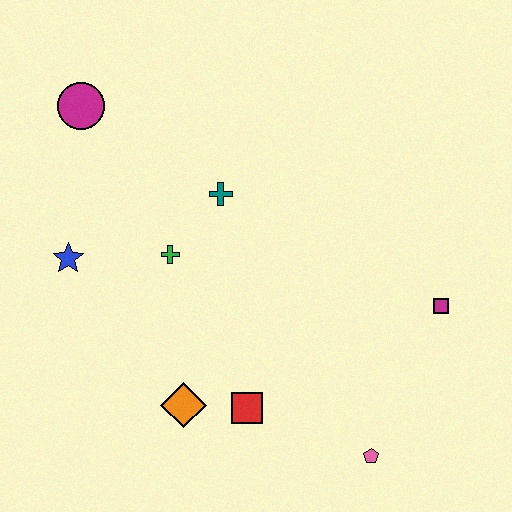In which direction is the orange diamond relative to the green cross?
The orange diamond is below the green cross.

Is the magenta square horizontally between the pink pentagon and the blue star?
No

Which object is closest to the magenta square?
The pink pentagon is closest to the magenta square.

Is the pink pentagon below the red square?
Yes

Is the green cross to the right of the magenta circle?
Yes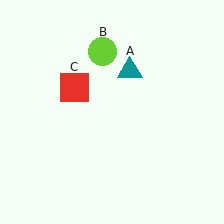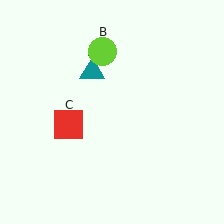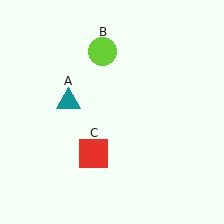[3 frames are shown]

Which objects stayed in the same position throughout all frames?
Lime circle (object B) remained stationary.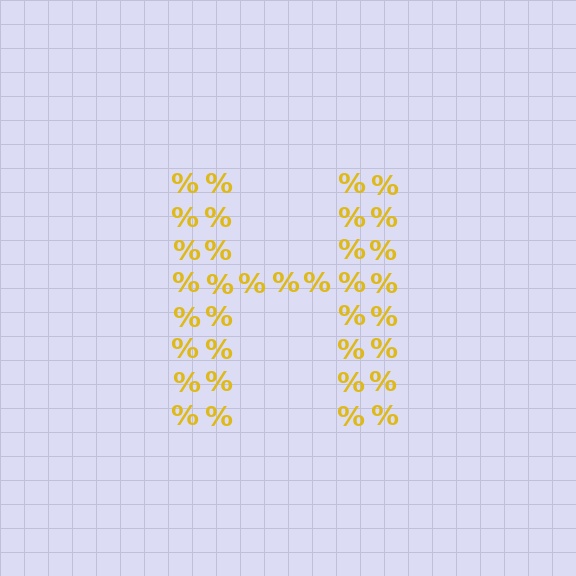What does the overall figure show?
The overall figure shows the letter H.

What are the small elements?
The small elements are percent signs.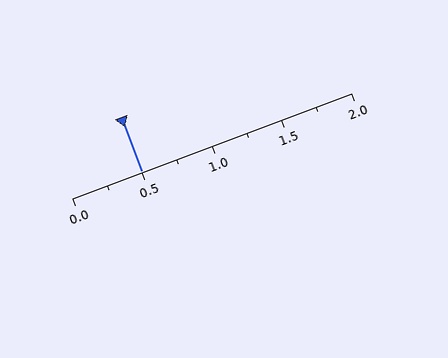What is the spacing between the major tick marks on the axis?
The major ticks are spaced 0.5 apart.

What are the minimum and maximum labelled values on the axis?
The axis runs from 0.0 to 2.0.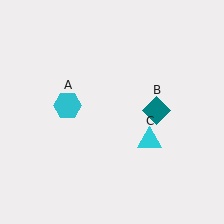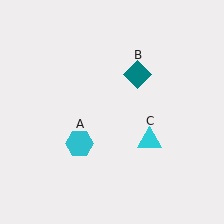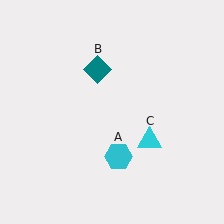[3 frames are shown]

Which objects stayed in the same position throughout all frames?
Cyan triangle (object C) remained stationary.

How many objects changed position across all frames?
2 objects changed position: cyan hexagon (object A), teal diamond (object B).